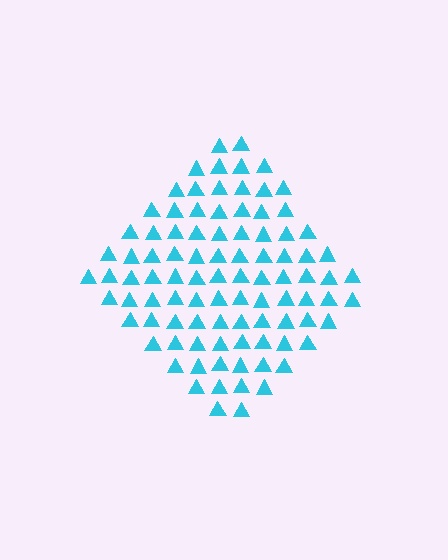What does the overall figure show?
The overall figure shows a diamond.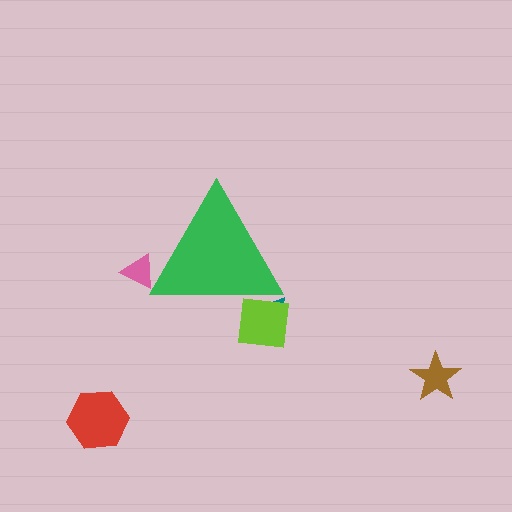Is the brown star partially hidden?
No, the brown star is fully visible.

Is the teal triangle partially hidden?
Yes, the teal triangle is partially hidden behind the green triangle.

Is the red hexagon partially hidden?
No, the red hexagon is fully visible.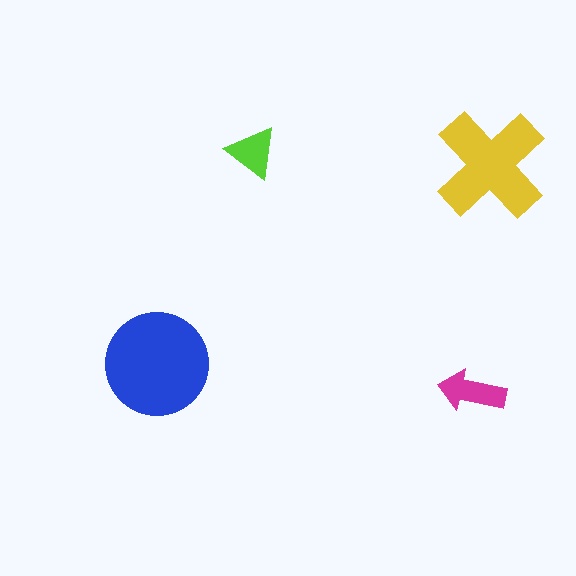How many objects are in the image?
There are 4 objects in the image.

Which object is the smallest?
The lime triangle.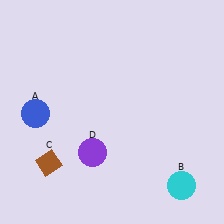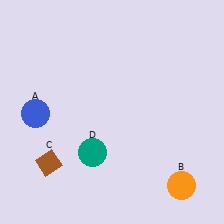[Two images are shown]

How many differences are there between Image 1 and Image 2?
There are 2 differences between the two images.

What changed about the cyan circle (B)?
In Image 1, B is cyan. In Image 2, it changed to orange.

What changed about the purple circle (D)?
In Image 1, D is purple. In Image 2, it changed to teal.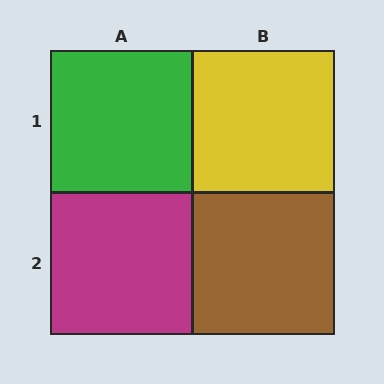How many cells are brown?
1 cell is brown.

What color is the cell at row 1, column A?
Green.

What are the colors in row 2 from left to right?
Magenta, brown.